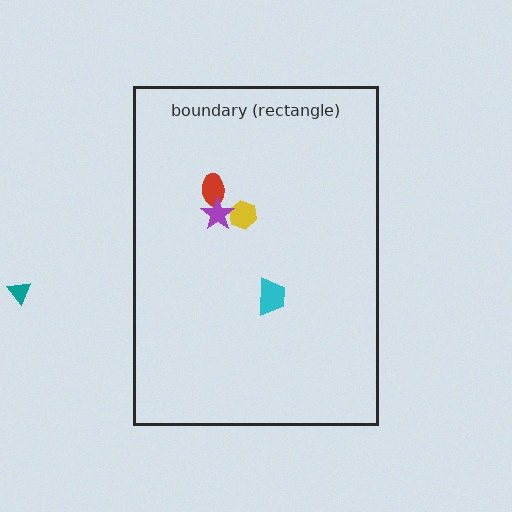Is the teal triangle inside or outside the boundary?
Outside.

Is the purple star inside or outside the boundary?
Inside.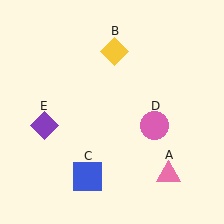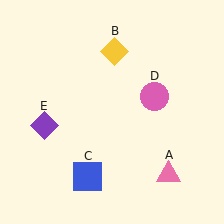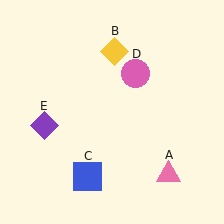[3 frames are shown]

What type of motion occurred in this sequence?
The pink circle (object D) rotated counterclockwise around the center of the scene.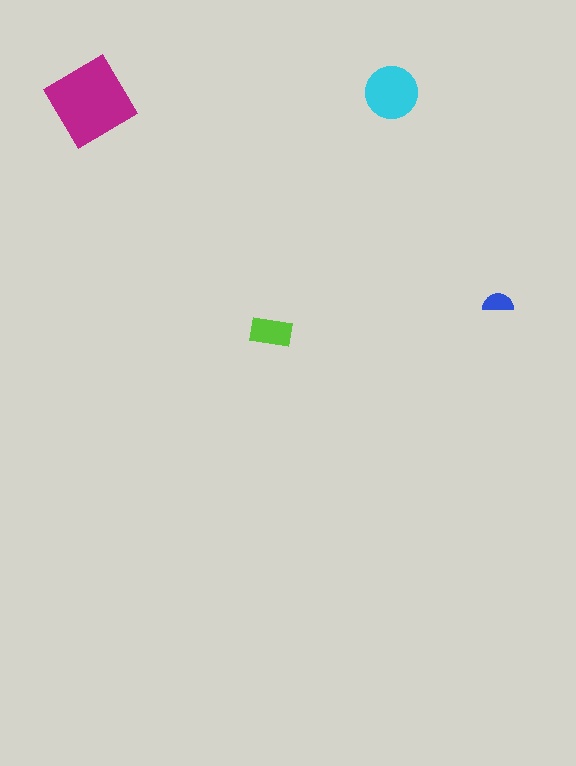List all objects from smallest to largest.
The blue semicircle, the lime rectangle, the cyan circle, the magenta diamond.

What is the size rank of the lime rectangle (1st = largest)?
3rd.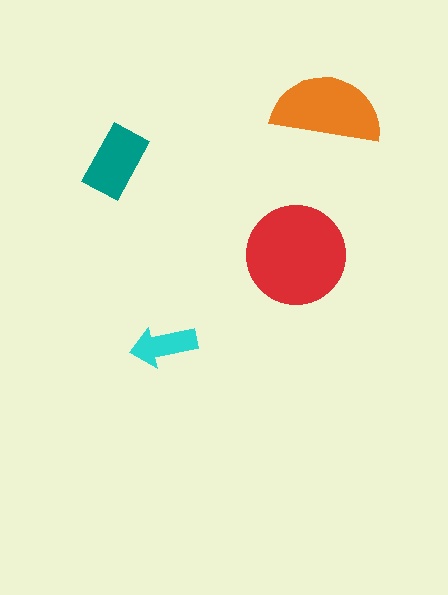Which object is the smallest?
The cyan arrow.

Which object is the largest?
The red circle.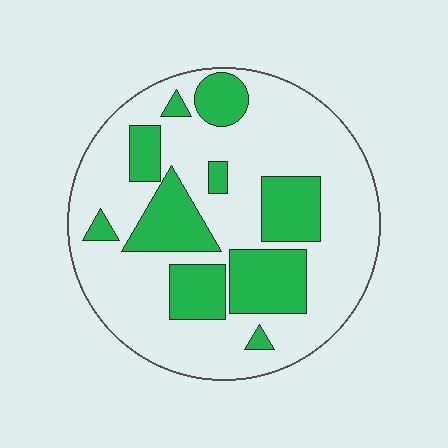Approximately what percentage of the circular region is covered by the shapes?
Approximately 30%.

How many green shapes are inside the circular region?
10.